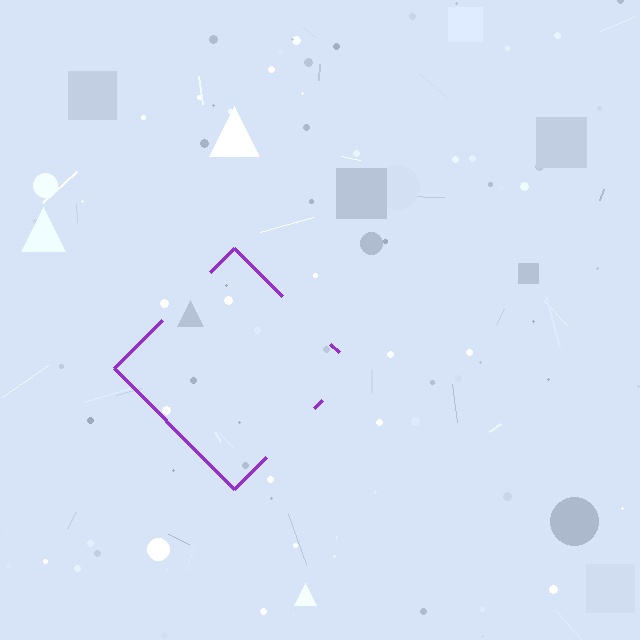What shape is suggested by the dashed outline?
The dashed outline suggests a diamond.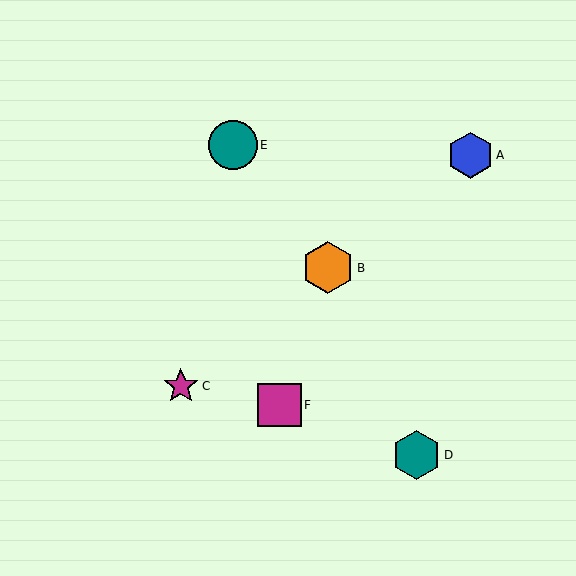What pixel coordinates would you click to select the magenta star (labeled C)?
Click at (181, 386) to select the magenta star C.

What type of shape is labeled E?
Shape E is a teal circle.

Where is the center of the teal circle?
The center of the teal circle is at (233, 145).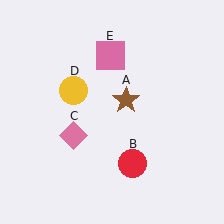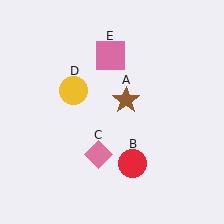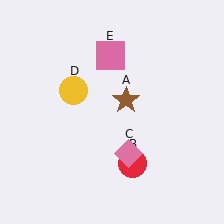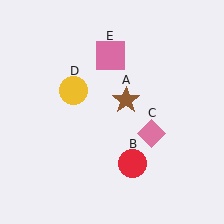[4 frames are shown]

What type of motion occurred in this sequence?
The pink diamond (object C) rotated counterclockwise around the center of the scene.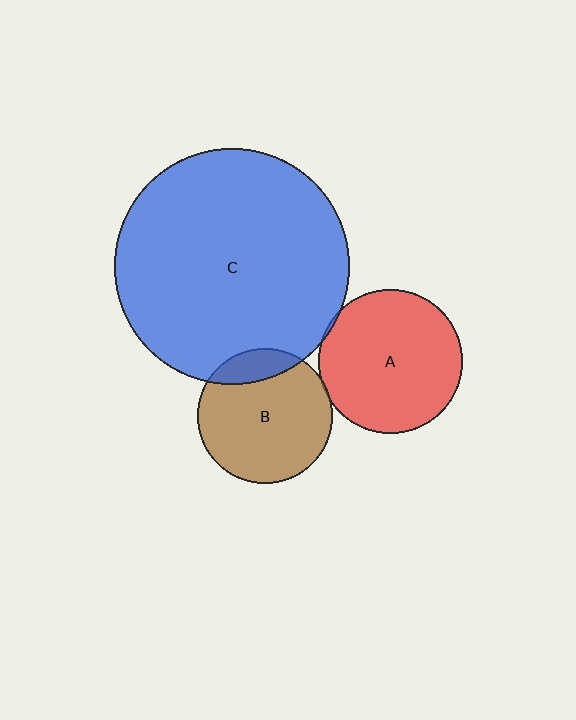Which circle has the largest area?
Circle C (blue).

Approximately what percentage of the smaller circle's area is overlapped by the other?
Approximately 5%.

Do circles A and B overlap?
Yes.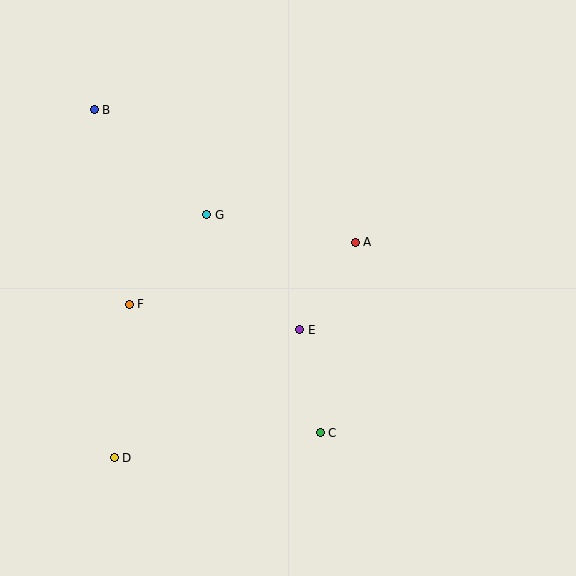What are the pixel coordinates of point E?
Point E is at (300, 330).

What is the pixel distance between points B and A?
The distance between B and A is 293 pixels.